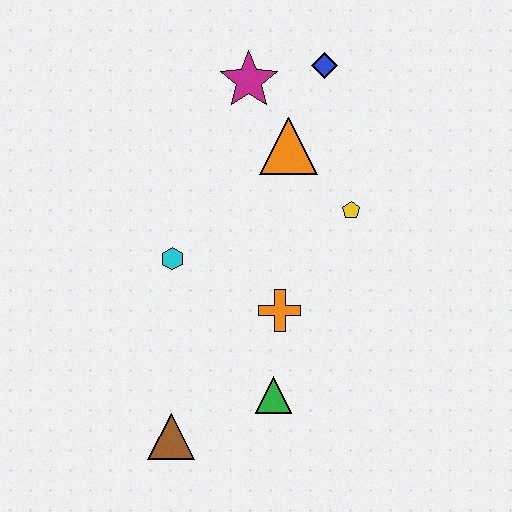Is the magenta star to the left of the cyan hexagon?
No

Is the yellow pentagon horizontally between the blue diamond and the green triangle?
No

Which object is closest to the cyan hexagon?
The orange cross is closest to the cyan hexagon.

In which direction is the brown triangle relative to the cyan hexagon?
The brown triangle is below the cyan hexagon.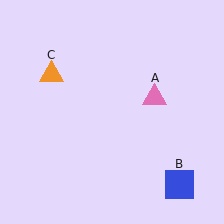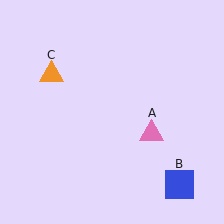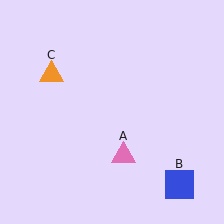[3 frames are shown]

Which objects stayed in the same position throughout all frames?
Blue square (object B) and orange triangle (object C) remained stationary.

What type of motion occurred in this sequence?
The pink triangle (object A) rotated clockwise around the center of the scene.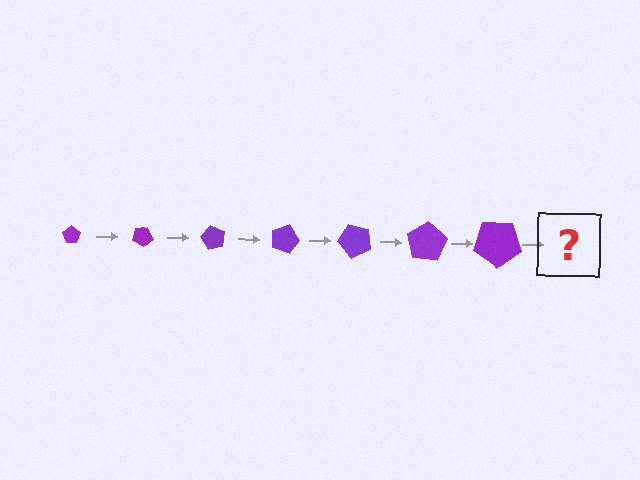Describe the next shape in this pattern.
It should be a pentagon, larger than the previous one and rotated 210 degrees from the start.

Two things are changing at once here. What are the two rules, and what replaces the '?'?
The two rules are that the pentagon grows larger each step and it rotates 30 degrees each step. The '?' should be a pentagon, larger than the previous one and rotated 210 degrees from the start.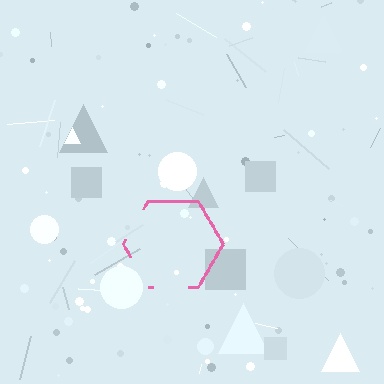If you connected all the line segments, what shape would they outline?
They would outline a hexagon.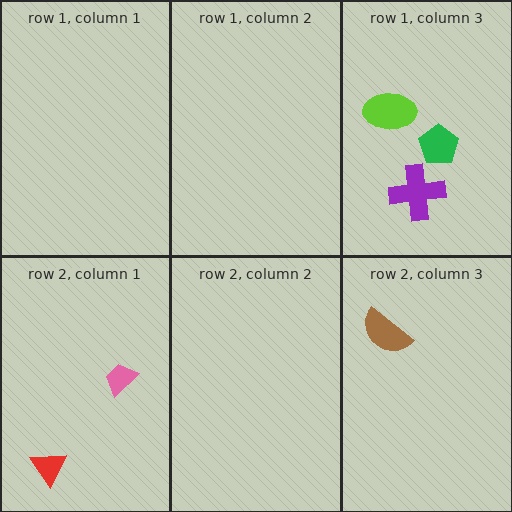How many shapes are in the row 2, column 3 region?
1.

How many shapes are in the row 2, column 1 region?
2.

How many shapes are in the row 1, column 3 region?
3.